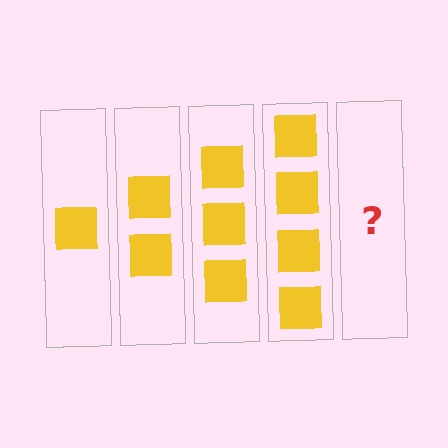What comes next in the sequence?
The next element should be 5 squares.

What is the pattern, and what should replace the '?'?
The pattern is that each step adds one more square. The '?' should be 5 squares.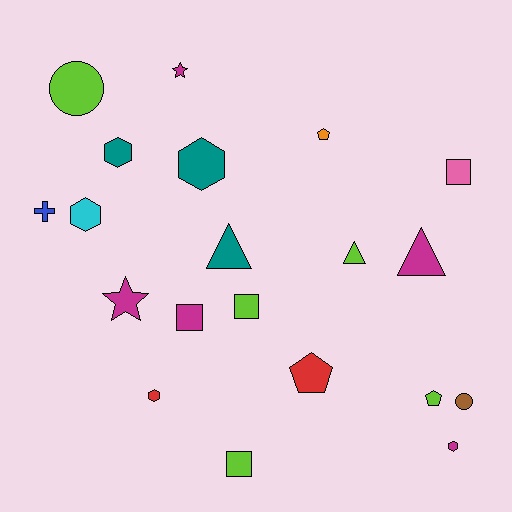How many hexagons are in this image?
There are 5 hexagons.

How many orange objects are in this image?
There is 1 orange object.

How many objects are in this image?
There are 20 objects.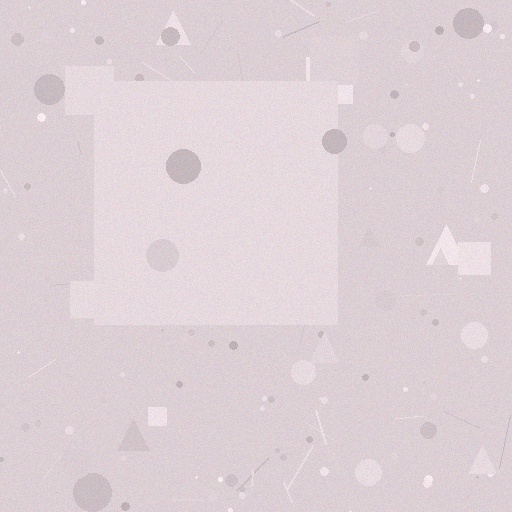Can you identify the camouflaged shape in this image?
The camouflaged shape is a square.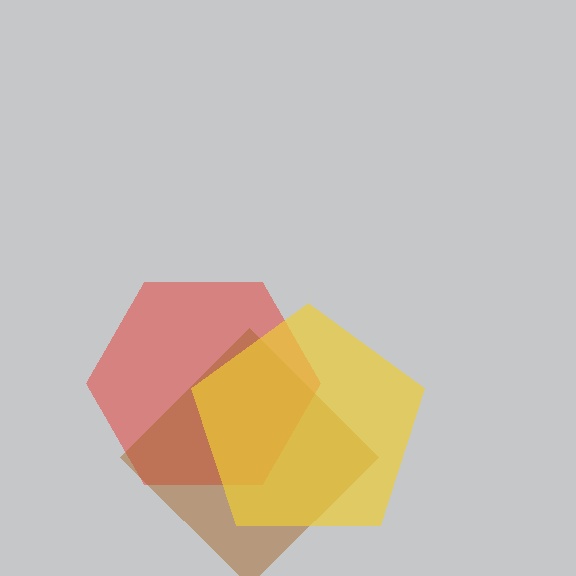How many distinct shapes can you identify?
There are 3 distinct shapes: a red hexagon, a brown diamond, a yellow pentagon.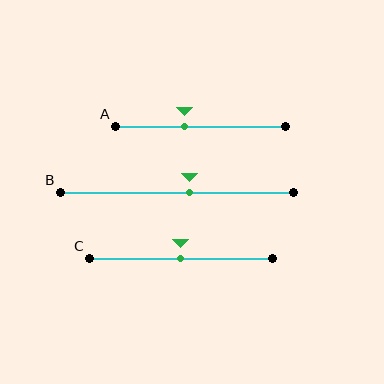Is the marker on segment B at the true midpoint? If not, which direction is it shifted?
No, the marker on segment B is shifted to the right by about 5% of the segment length.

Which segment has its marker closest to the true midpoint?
Segment C has its marker closest to the true midpoint.